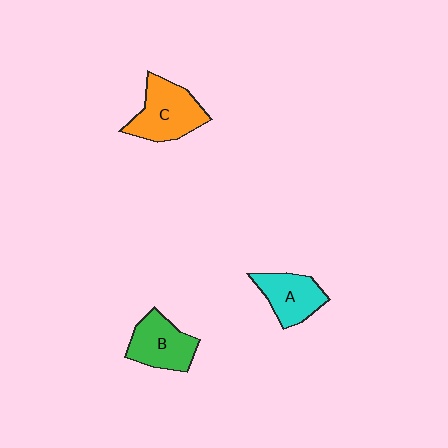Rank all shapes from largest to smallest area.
From largest to smallest: C (orange), B (green), A (cyan).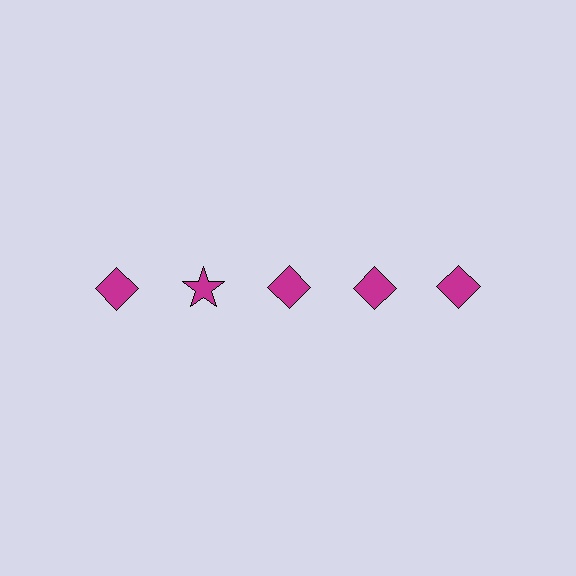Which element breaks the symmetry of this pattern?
The magenta star in the top row, second from left column breaks the symmetry. All other shapes are magenta diamonds.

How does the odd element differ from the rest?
It has a different shape: star instead of diamond.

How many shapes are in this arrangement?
There are 5 shapes arranged in a grid pattern.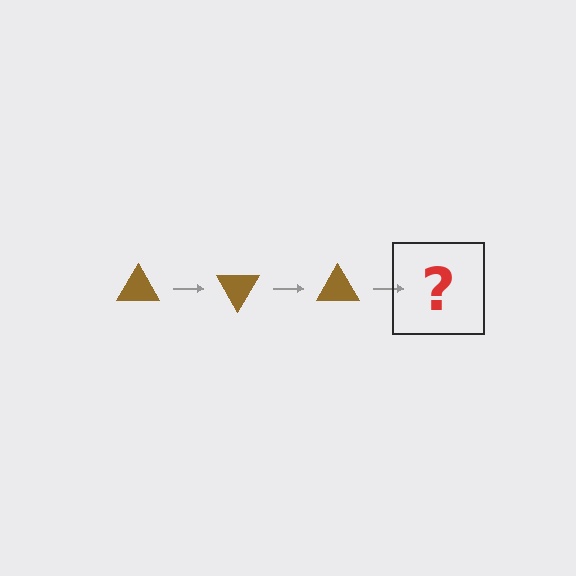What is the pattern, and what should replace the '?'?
The pattern is that the triangle rotates 60 degrees each step. The '?' should be a brown triangle rotated 180 degrees.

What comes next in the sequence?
The next element should be a brown triangle rotated 180 degrees.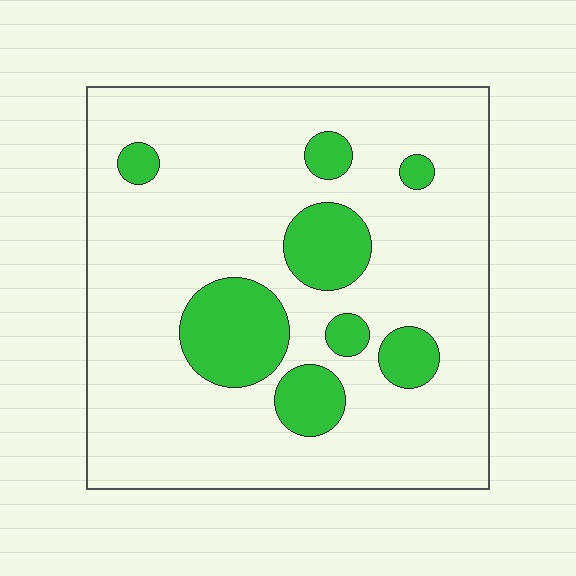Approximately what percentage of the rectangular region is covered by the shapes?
Approximately 20%.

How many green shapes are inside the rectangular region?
8.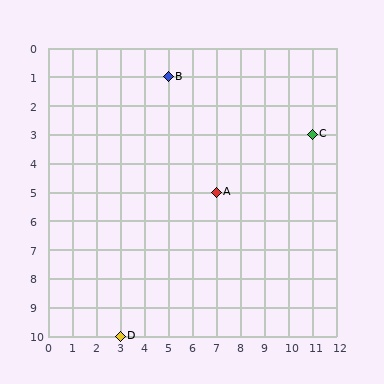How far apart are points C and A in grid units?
Points C and A are 4 columns and 2 rows apart (about 4.5 grid units diagonally).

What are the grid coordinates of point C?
Point C is at grid coordinates (11, 3).